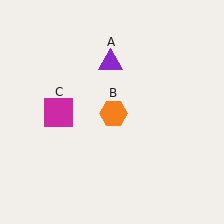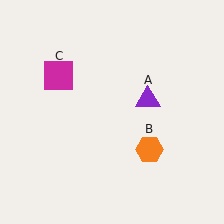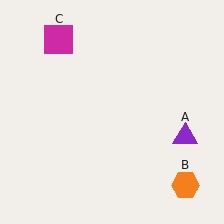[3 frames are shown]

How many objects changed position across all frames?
3 objects changed position: purple triangle (object A), orange hexagon (object B), magenta square (object C).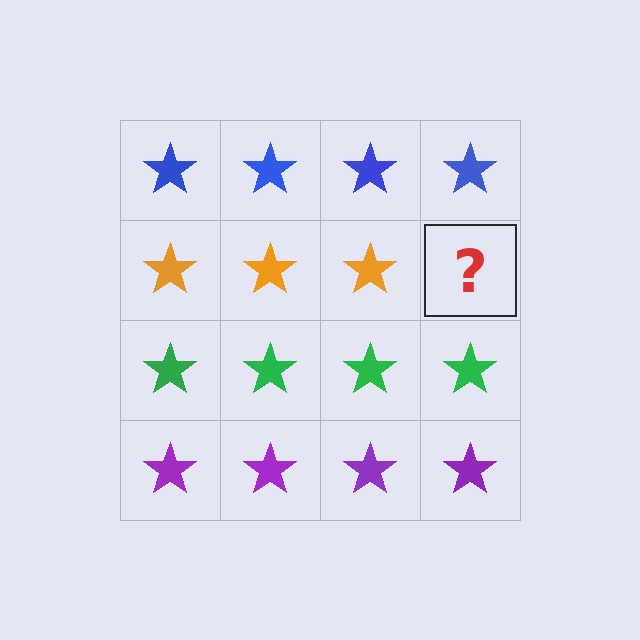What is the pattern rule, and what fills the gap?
The rule is that each row has a consistent color. The gap should be filled with an orange star.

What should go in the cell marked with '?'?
The missing cell should contain an orange star.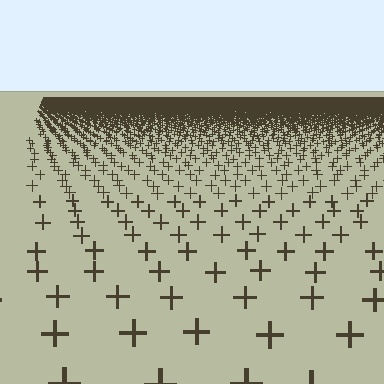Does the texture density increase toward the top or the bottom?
Density increases toward the top.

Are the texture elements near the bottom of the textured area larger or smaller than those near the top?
Larger. Near the bottom, elements are closer to the viewer and appear at a bigger on-screen size.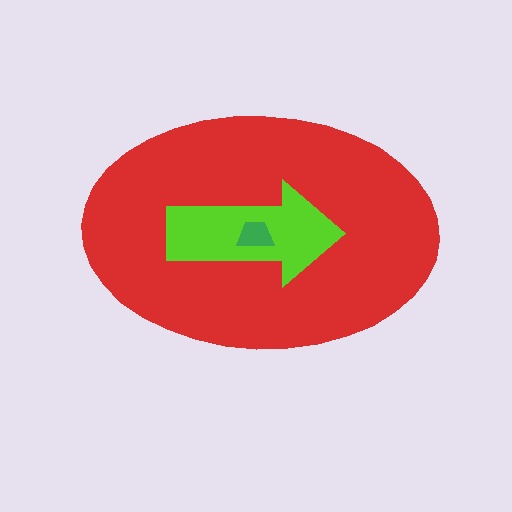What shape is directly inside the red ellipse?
The lime arrow.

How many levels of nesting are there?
3.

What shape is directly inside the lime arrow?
The green trapezoid.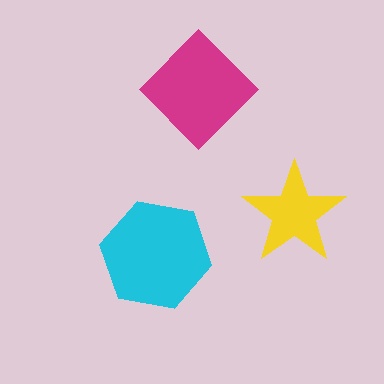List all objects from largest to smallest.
The cyan hexagon, the magenta diamond, the yellow star.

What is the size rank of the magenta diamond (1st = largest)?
2nd.